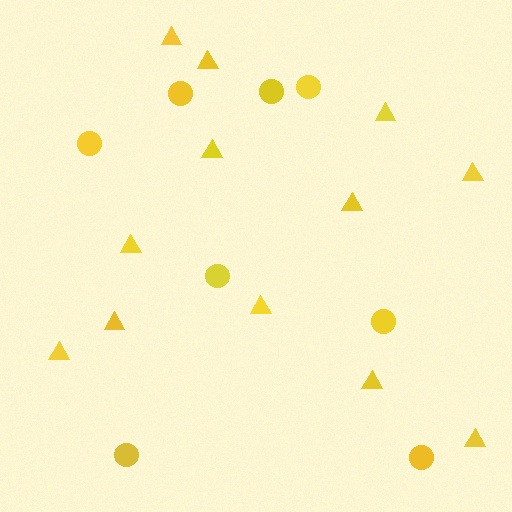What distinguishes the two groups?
There are 2 groups: one group of triangles (12) and one group of circles (8).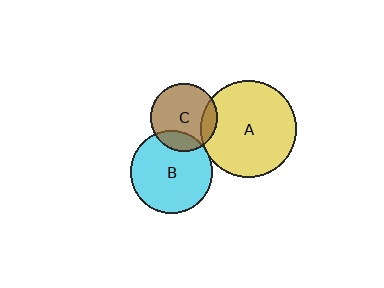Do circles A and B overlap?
Yes.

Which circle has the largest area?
Circle A (yellow).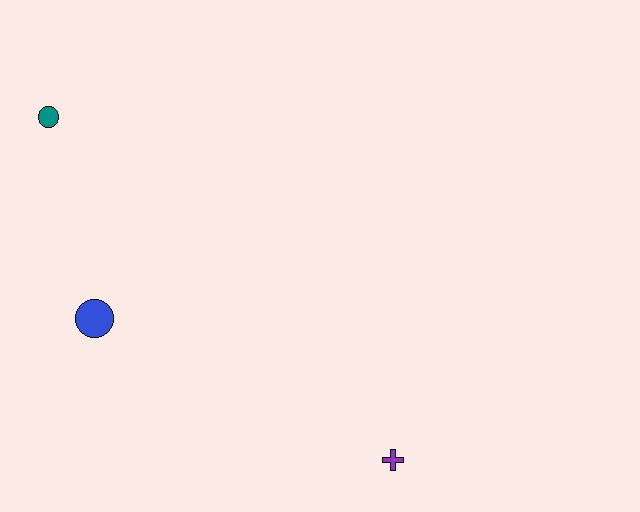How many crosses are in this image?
There is 1 cross.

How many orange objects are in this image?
There are no orange objects.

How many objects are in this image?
There are 3 objects.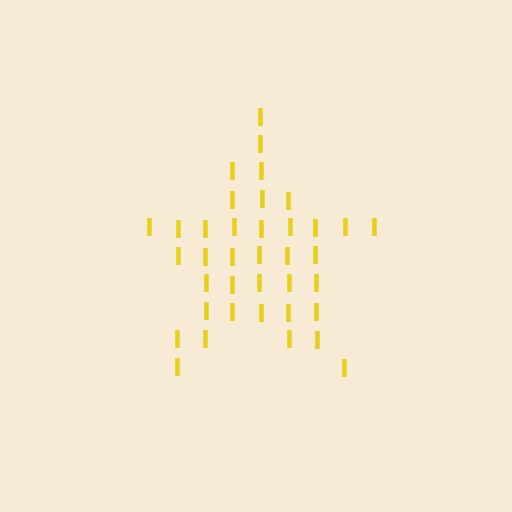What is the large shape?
The large shape is a star.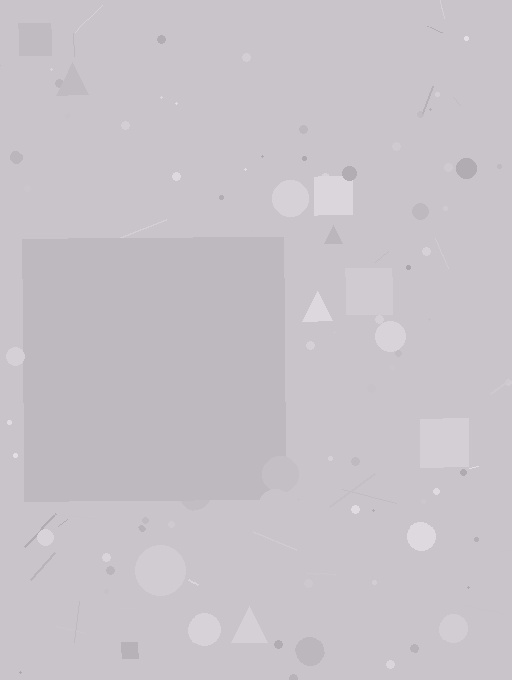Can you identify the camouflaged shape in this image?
The camouflaged shape is a square.